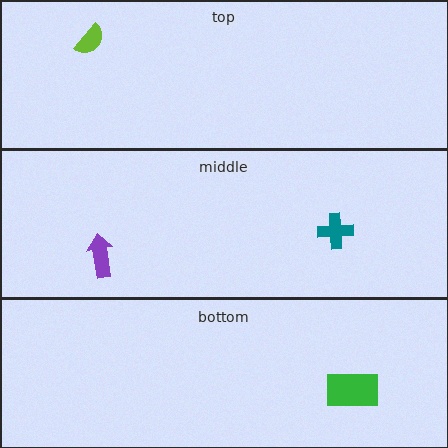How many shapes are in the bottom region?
1.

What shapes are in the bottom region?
The green rectangle.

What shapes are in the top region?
The lime semicircle.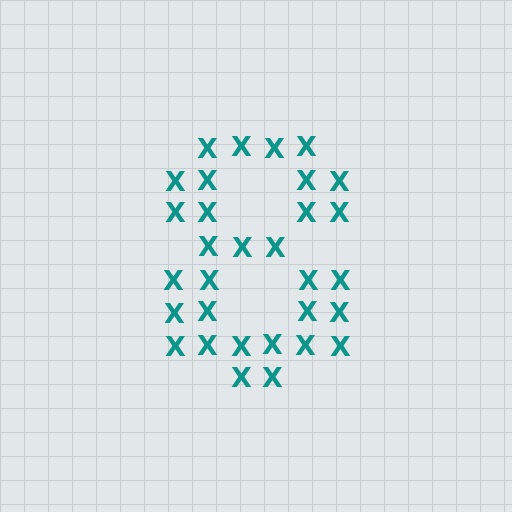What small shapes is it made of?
It is made of small letter X's.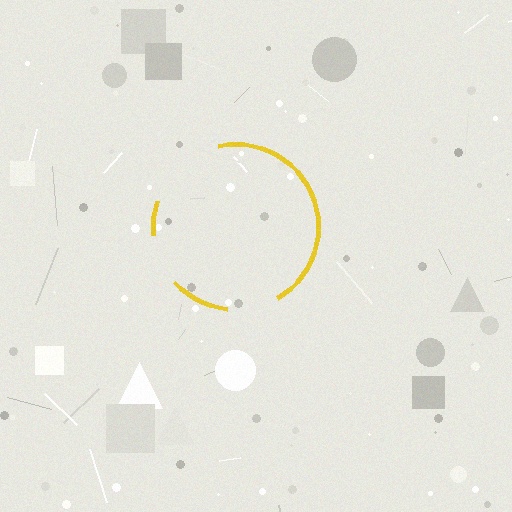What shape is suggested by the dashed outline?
The dashed outline suggests a circle.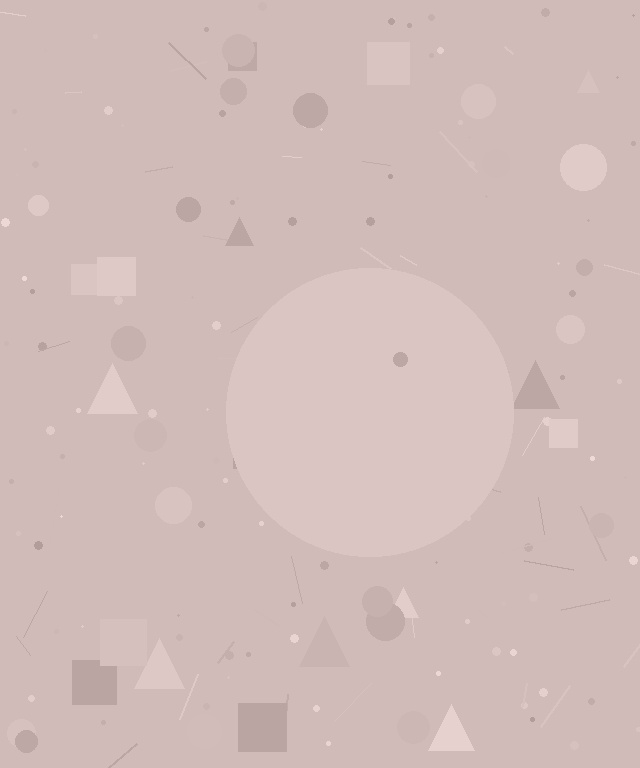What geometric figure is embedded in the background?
A circle is embedded in the background.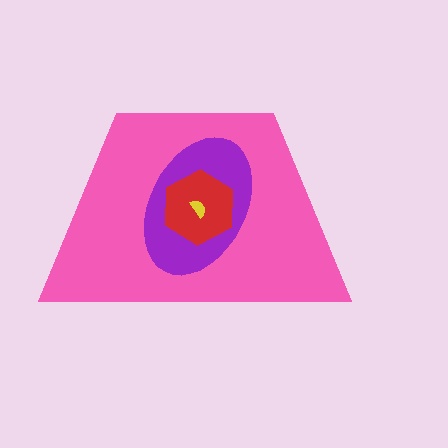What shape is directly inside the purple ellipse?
The red hexagon.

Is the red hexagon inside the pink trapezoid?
Yes.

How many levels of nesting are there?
4.